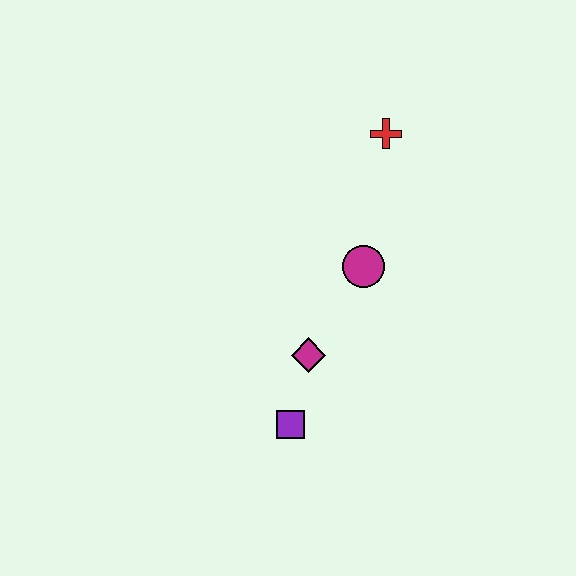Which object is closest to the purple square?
The magenta diamond is closest to the purple square.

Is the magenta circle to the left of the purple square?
No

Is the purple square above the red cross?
No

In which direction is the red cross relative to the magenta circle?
The red cross is above the magenta circle.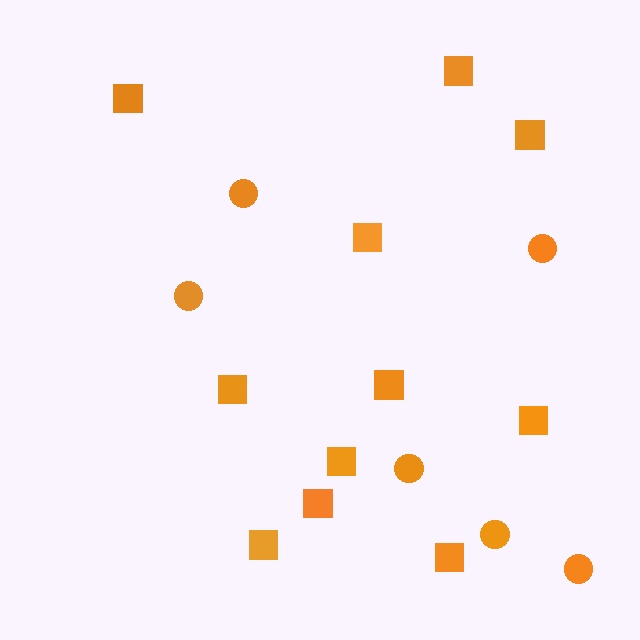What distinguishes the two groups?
There are 2 groups: one group of squares (11) and one group of circles (6).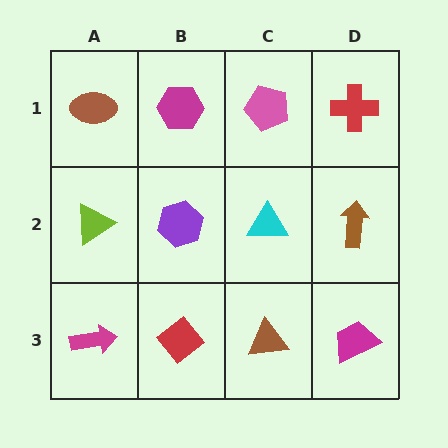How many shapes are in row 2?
4 shapes.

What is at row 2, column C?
A cyan triangle.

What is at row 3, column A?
A magenta arrow.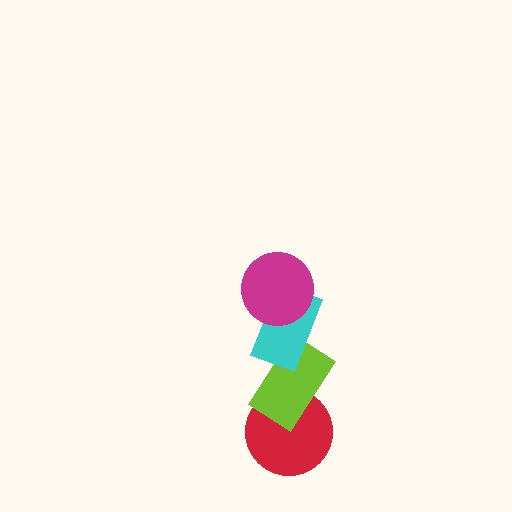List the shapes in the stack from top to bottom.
From top to bottom: the magenta circle, the cyan rectangle, the lime rectangle, the red circle.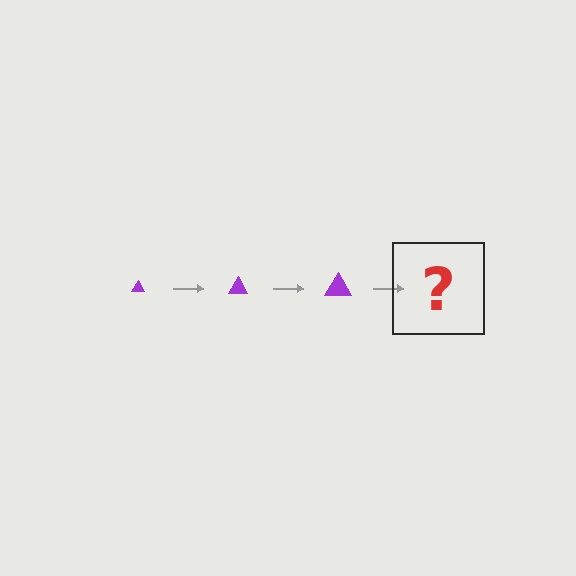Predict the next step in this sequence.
The next step is a purple triangle, larger than the previous one.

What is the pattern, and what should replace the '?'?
The pattern is that the triangle gets progressively larger each step. The '?' should be a purple triangle, larger than the previous one.